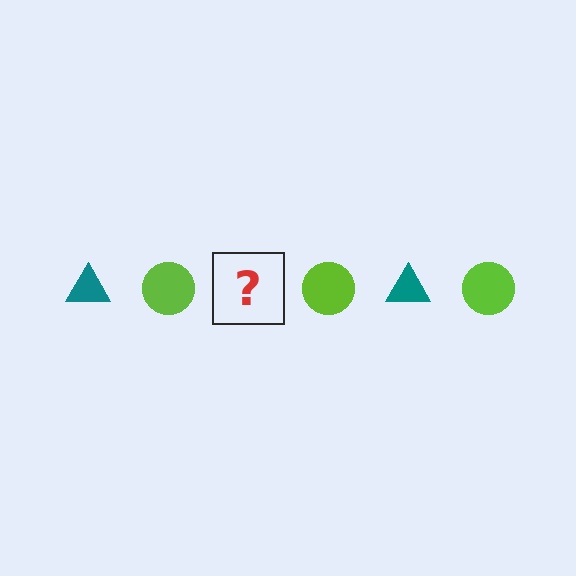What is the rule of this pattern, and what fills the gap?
The rule is that the pattern alternates between teal triangle and lime circle. The gap should be filled with a teal triangle.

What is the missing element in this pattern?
The missing element is a teal triangle.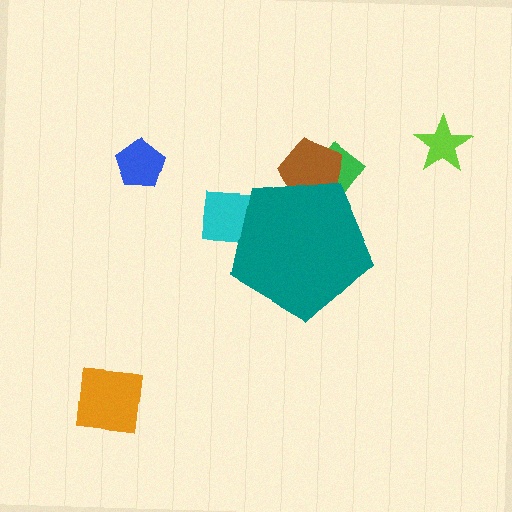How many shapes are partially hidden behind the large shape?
3 shapes are partially hidden.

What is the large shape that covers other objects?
A teal pentagon.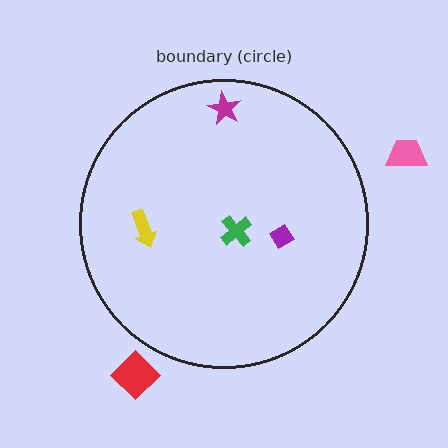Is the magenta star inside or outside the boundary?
Inside.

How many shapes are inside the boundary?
4 inside, 2 outside.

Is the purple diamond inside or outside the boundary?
Inside.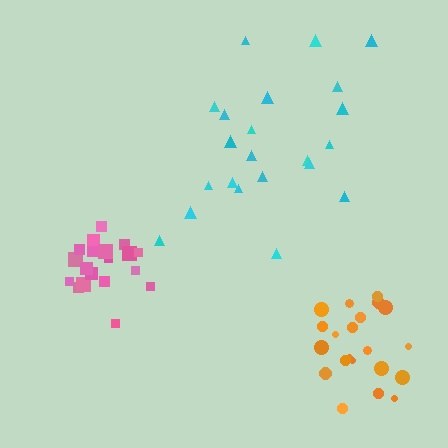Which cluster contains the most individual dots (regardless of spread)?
Cyan (22).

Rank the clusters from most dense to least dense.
pink, orange, cyan.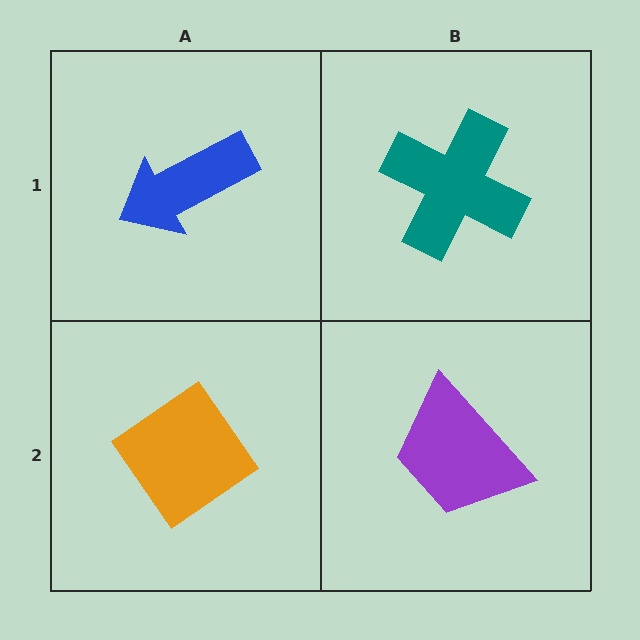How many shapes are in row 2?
2 shapes.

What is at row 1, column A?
A blue arrow.